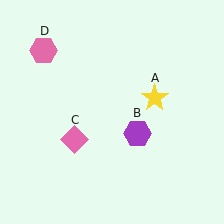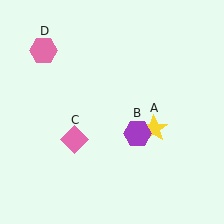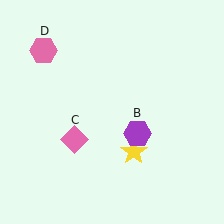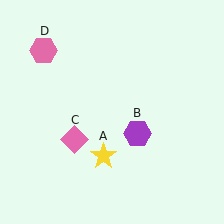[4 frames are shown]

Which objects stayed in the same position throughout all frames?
Purple hexagon (object B) and pink diamond (object C) and pink hexagon (object D) remained stationary.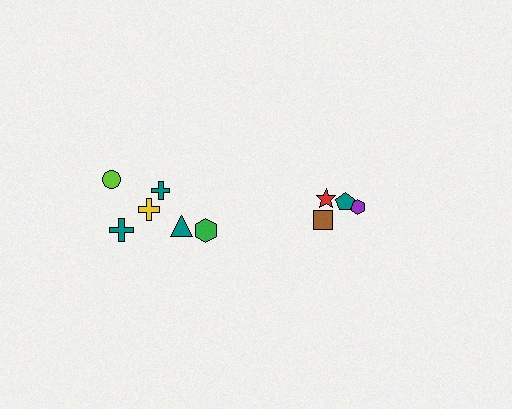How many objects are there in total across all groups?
There are 10 objects.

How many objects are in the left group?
There are 6 objects.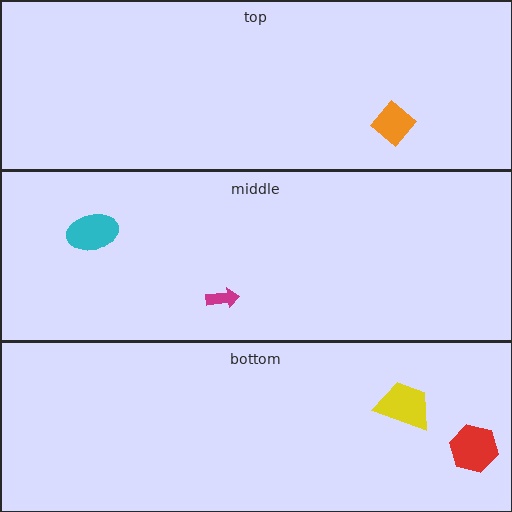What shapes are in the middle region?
The cyan ellipse, the magenta arrow.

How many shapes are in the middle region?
2.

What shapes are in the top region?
The orange diamond.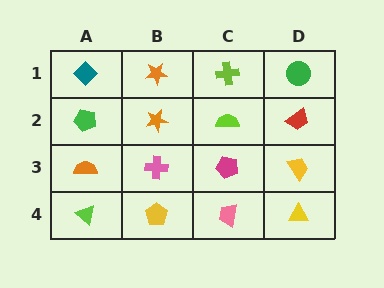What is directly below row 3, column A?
A lime triangle.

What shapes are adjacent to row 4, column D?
A yellow trapezoid (row 3, column D), a pink trapezoid (row 4, column C).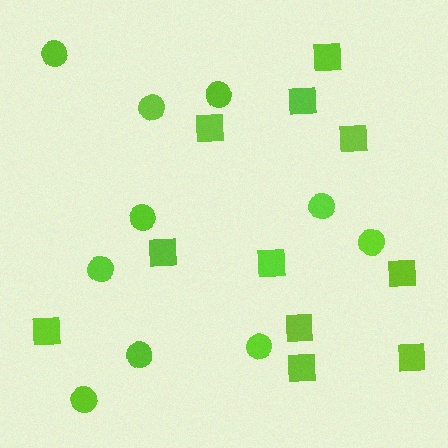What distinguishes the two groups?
There are 2 groups: one group of circles (10) and one group of squares (11).